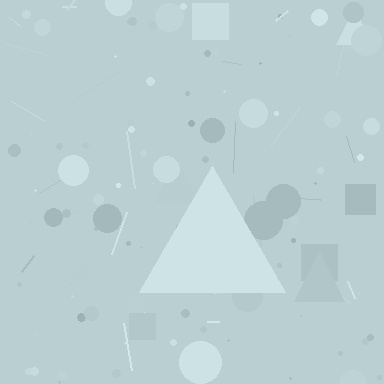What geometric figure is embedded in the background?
A triangle is embedded in the background.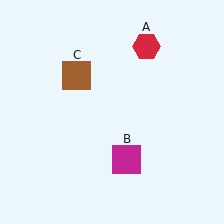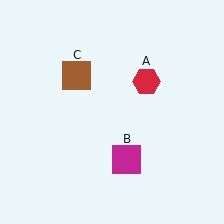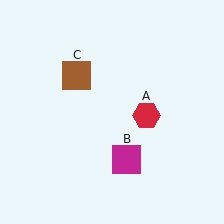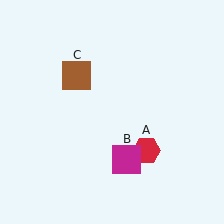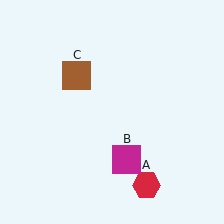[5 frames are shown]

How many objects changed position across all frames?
1 object changed position: red hexagon (object A).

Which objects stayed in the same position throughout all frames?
Magenta square (object B) and brown square (object C) remained stationary.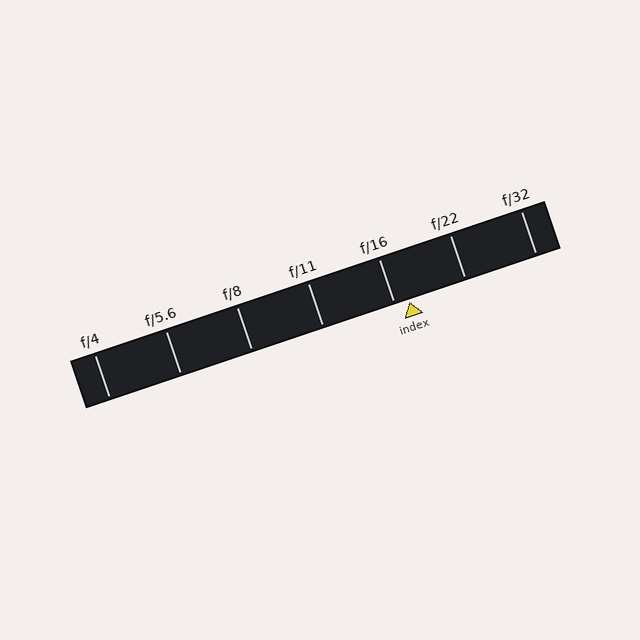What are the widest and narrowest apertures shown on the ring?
The widest aperture shown is f/4 and the narrowest is f/32.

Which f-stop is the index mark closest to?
The index mark is closest to f/16.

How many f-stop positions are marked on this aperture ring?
There are 7 f-stop positions marked.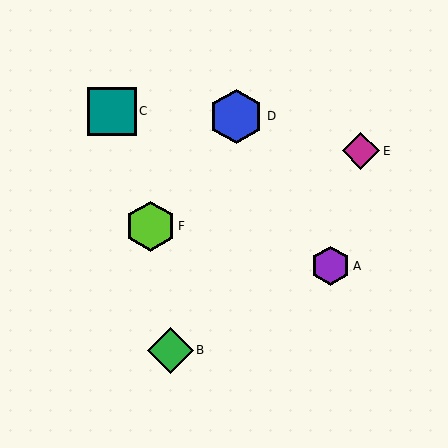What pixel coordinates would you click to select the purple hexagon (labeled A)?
Click at (331, 266) to select the purple hexagon A.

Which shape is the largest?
The blue hexagon (labeled D) is the largest.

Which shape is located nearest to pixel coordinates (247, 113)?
The blue hexagon (labeled D) at (236, 116) is nearest to that location.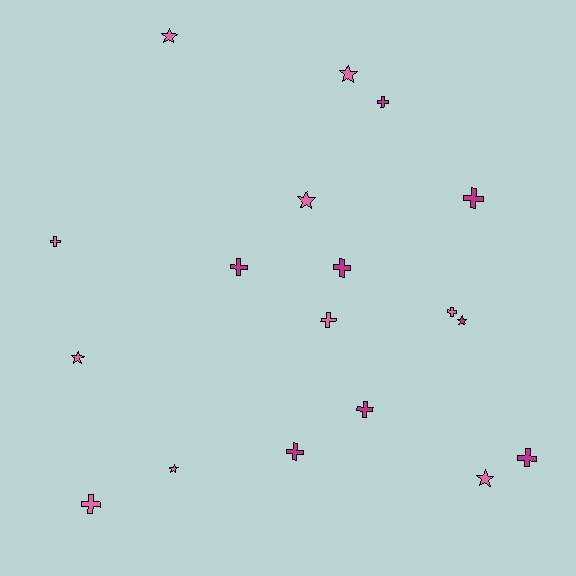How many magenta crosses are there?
There are 7 magenta crosses.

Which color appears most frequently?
Pink, with 10 objects.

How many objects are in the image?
There are 18 objects.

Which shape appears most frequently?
Cross, with 11 objects.